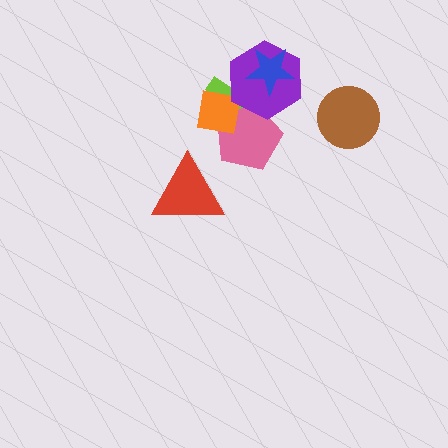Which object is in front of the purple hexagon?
The blue star is in front of the purple hexagon.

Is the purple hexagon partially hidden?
Yes, it is partially covered by another shape.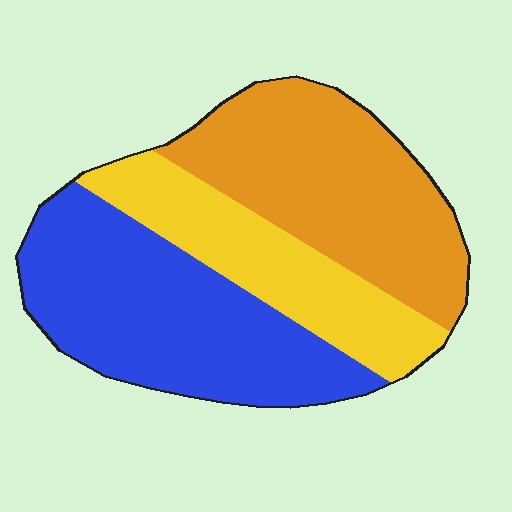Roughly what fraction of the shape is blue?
Blue takes up between a third and a half of the shape.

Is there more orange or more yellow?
Orange.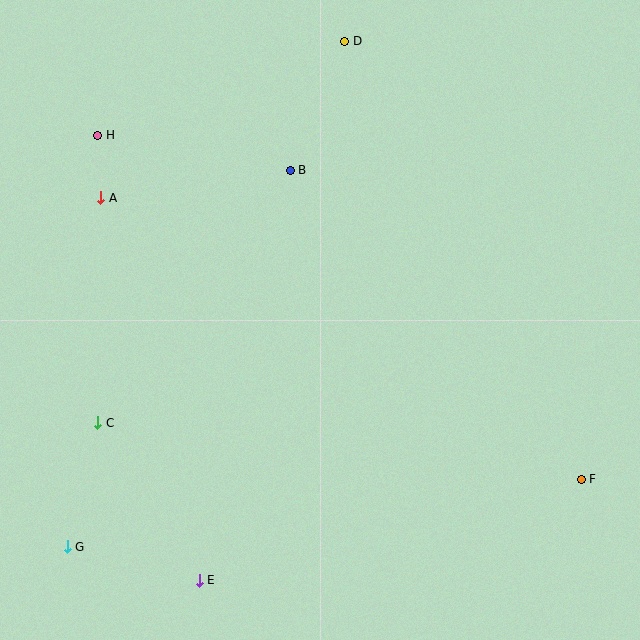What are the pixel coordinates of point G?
Point G is at (67, 547).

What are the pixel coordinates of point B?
Point B is at (290, 170).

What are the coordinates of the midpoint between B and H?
The midpoint between B and H is at (194, 153).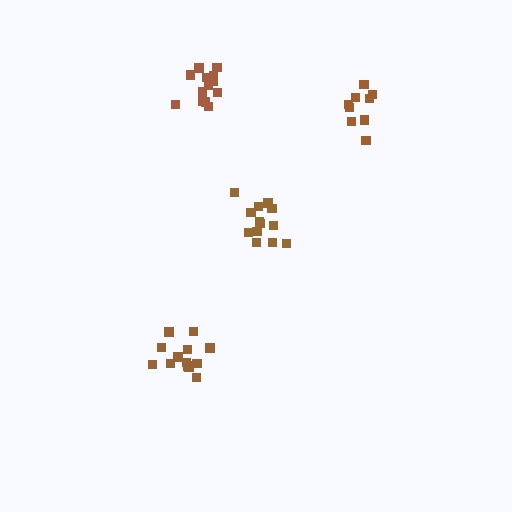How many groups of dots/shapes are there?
There are 4 groups.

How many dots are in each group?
Group 1: 13 dots, Group 2: 13 dots, Group 3: 13 dots, Group 4: 9 dots (48 total).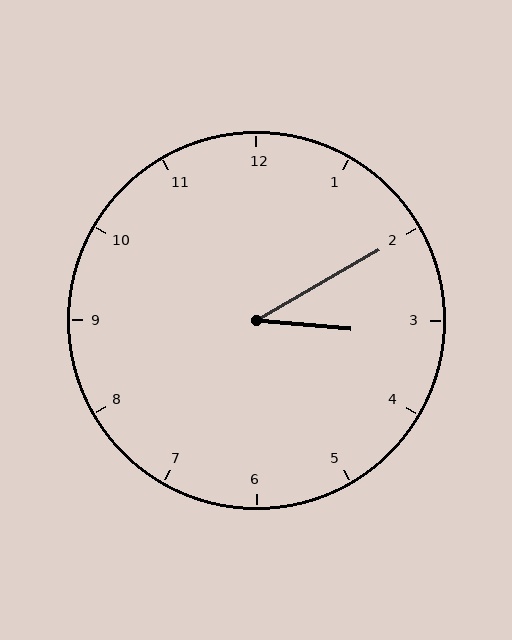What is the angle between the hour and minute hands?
Approximately 35 degrees.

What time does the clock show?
3:10.